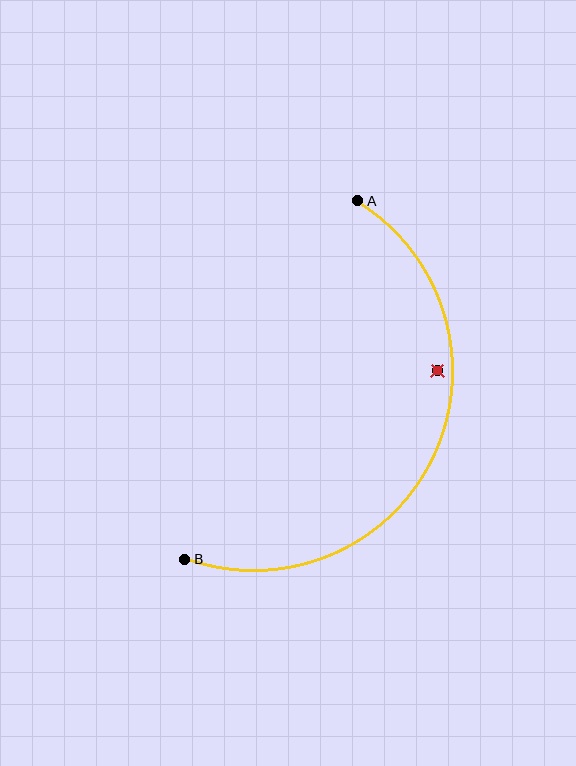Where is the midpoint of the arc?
The arc midpoint is the point on the curve farthest from the straight line joining A and B. It sits to the right of that line.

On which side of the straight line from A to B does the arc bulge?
The arc bulges to the right of the straight line connecting A and B.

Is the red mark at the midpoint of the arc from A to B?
No — the red mark does not lie on the arc at all. It sits slightly inside the curve.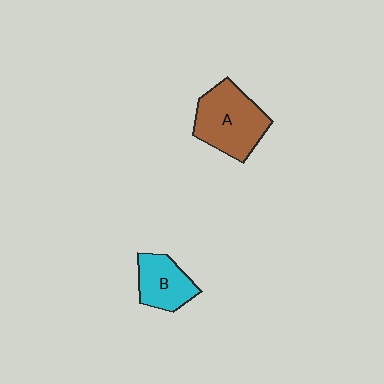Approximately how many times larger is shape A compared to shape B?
Approximately 1.5 times.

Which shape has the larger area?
Shape A (brown).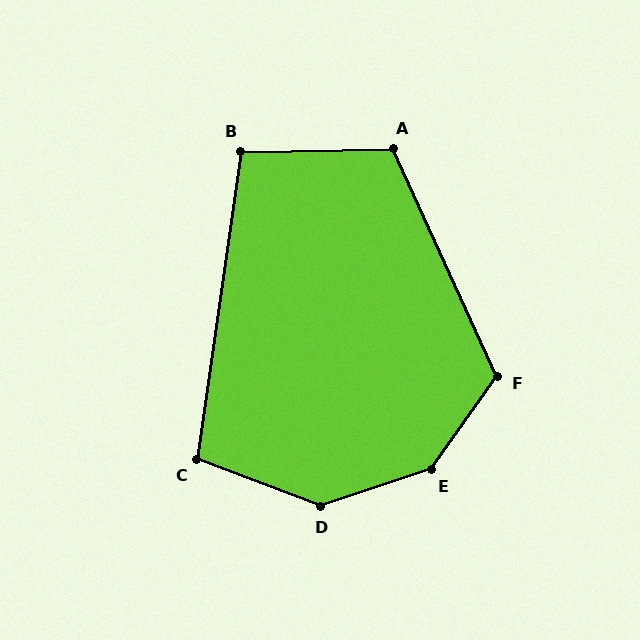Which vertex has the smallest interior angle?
B, at approximately 99 degrees.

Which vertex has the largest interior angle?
E, at approximately 144 degrees.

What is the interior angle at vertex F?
Approximately 120 degrees (obtuse).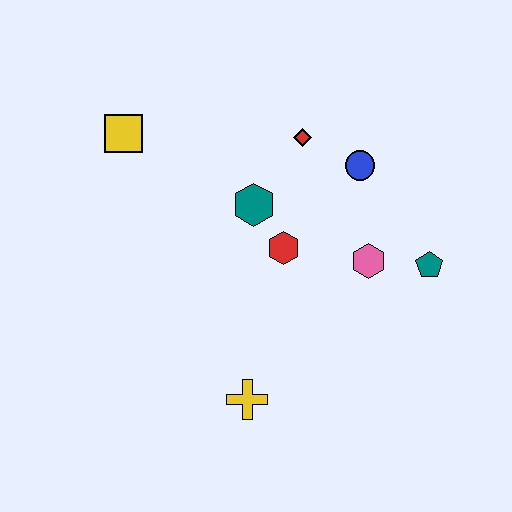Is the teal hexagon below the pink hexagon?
No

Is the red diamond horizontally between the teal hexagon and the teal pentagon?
Yes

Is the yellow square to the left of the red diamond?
Yes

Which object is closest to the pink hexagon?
The teal pentagon is closest to the pink hexagon.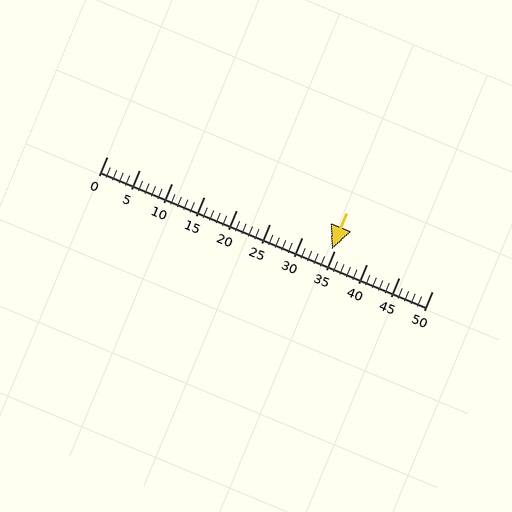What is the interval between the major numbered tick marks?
The major tick marks are spaced 5 units apart.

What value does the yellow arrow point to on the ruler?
The yellow arrow points to approximately 35.